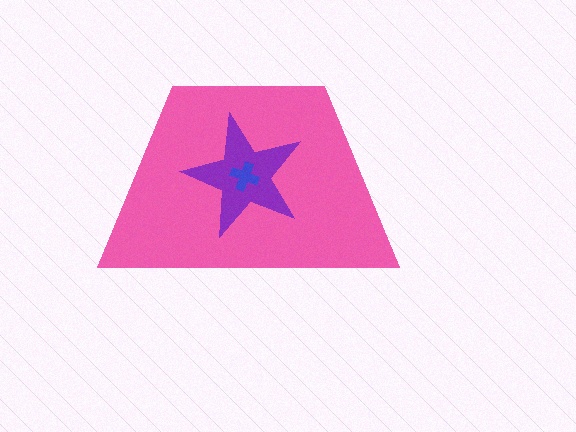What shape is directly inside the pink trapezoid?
The purple star.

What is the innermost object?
The blue cross.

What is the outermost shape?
The pink trapezoid.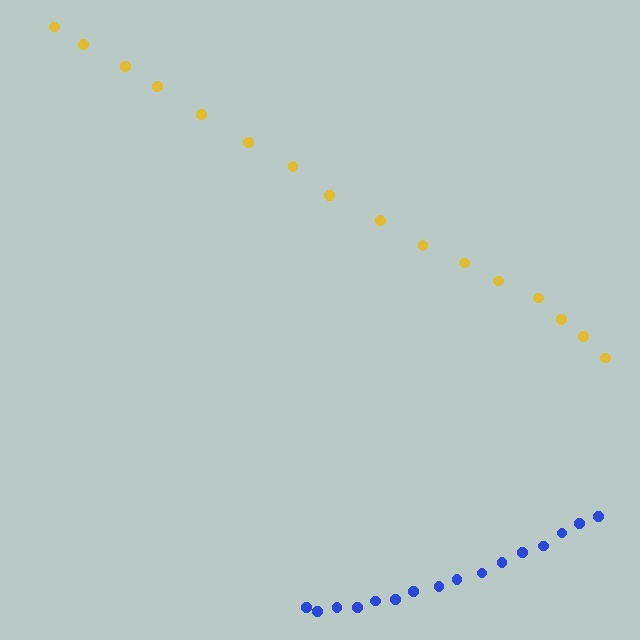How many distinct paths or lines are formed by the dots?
There are 2 distinct paths.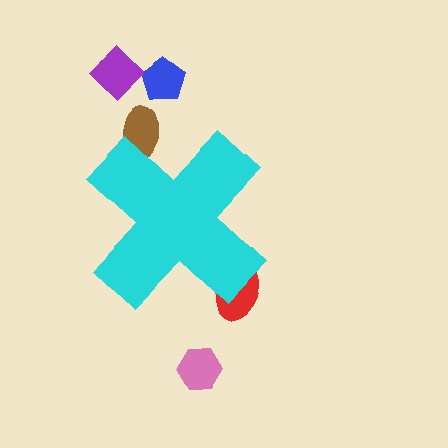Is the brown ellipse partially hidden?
Yes, the brown ellipse is partially hidden behind the cyan cross.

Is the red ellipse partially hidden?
Yes, the red ellipse is partially hidden behind the cyan cross.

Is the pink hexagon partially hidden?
No, the pink hexagon is fully visible.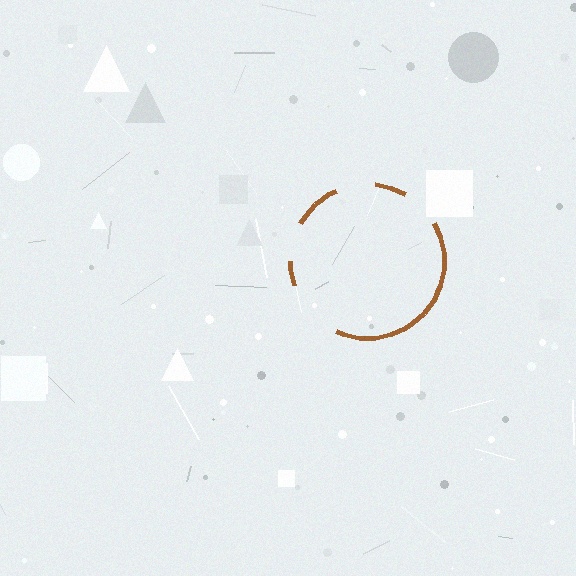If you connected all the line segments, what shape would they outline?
They would outline a circle.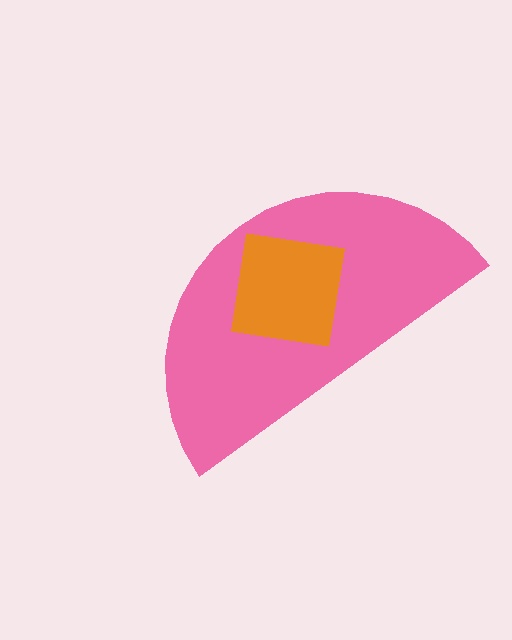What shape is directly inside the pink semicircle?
The orange square.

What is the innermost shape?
The orange square.